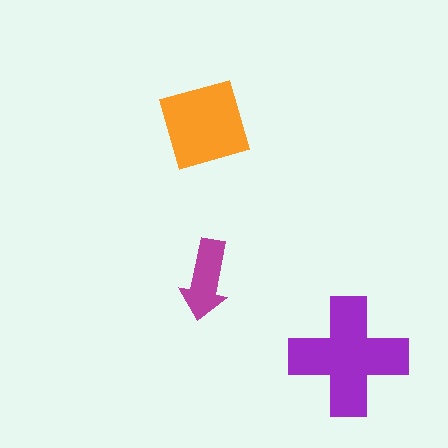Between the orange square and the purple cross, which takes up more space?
The purple cross.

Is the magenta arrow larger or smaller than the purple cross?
Smaller.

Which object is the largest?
The purple cross.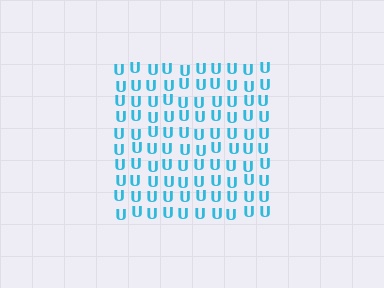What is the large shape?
The large shape is a square.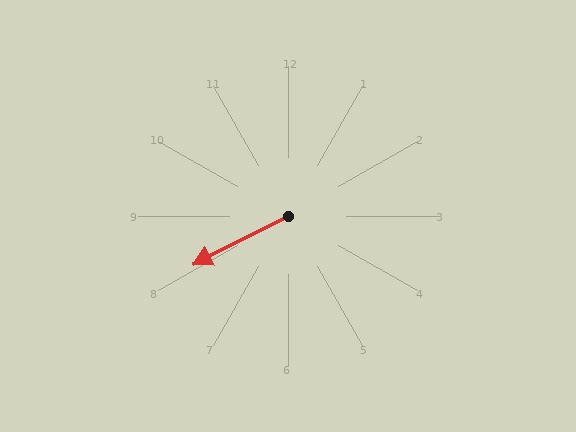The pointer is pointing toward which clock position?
Roughly 8 o'clock.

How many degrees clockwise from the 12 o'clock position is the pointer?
Approximately 243 degrees.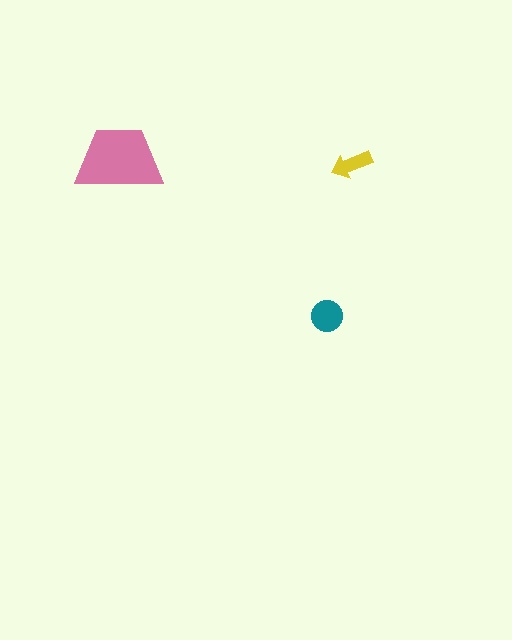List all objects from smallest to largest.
The yellow arrow, the teal circle, the pink trapezoid.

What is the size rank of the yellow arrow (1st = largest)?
3rd.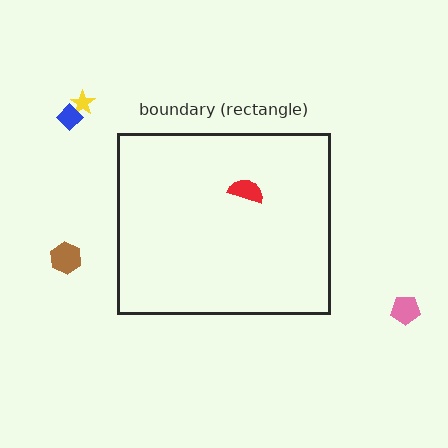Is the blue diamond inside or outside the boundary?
Outside.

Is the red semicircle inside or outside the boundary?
Inside.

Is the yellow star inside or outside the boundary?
Outside.